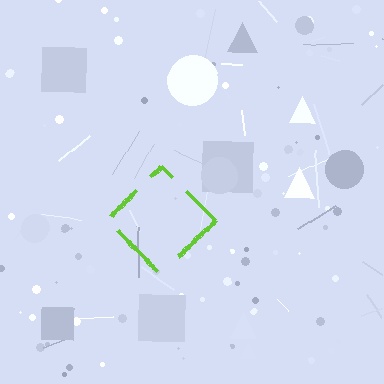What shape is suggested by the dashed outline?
The dashed outline suggests a diamond.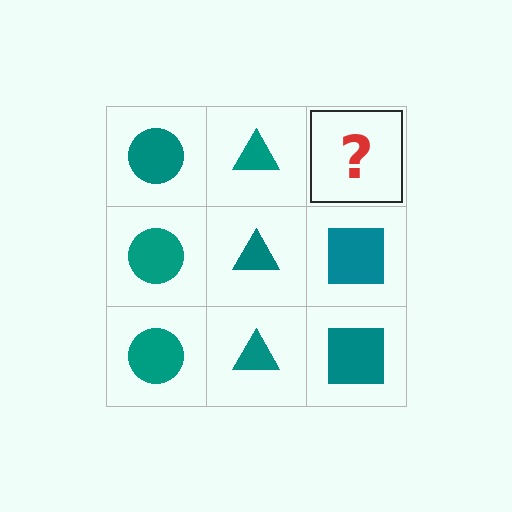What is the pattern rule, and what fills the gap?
The rule is that each column has a consistent shape. The gap should be filled with a teal square.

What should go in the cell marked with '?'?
The missing cell should contain a teal square.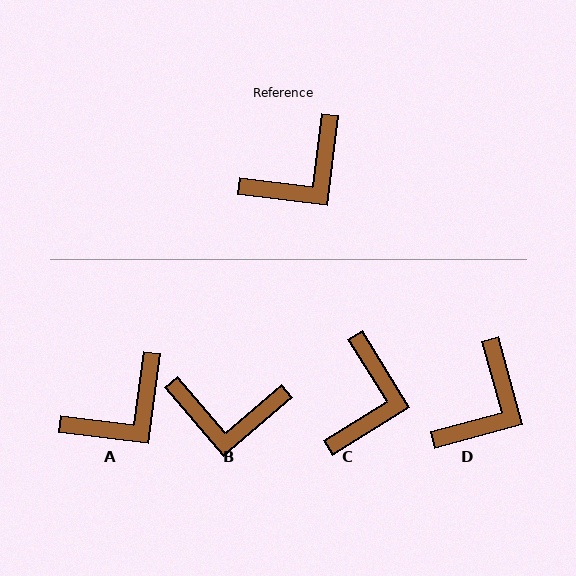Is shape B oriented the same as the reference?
No, it is off by about 42 degrees.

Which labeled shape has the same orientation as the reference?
A.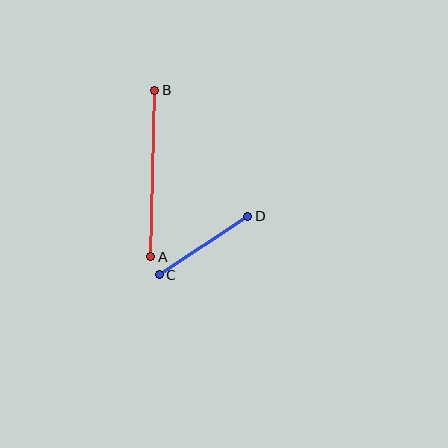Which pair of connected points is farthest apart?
Points A and B are farthest apart.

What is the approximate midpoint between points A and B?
The midpoint is at approximately (153, 173) pixels.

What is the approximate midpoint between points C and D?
The midpoint is at approximately (203, 246) pixels.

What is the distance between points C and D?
The distance is approximately 106 pixels.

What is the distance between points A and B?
The distance is approximately 166 pixels.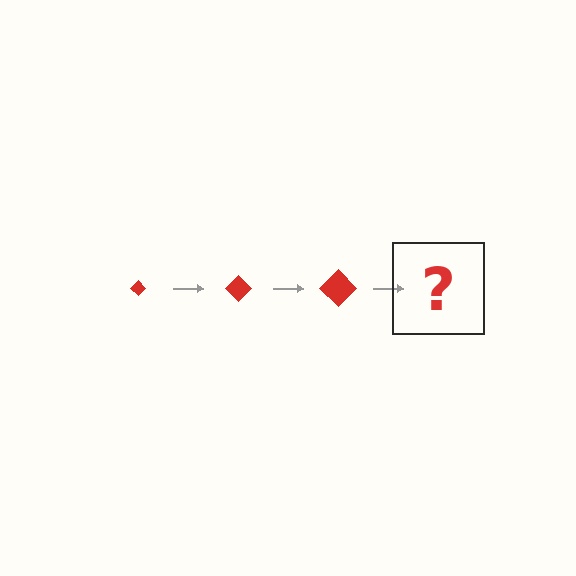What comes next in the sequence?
The next element should be a red diamond, larger than the previous one.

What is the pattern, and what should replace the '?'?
The pattern is that the diamond gets progressively larger each step. The '?' should be a red diamond, larger than the previous one.